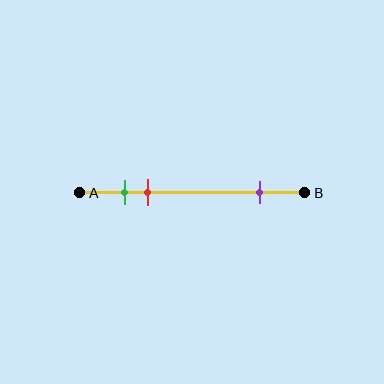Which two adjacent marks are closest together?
The green and red marks are the closest adjacent pair.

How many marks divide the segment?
There are 3 marks dividing the segment.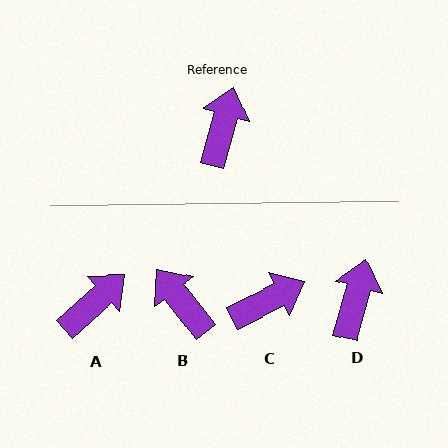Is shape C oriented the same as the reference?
No, it is off by about 48 degrees.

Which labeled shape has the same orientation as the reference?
D.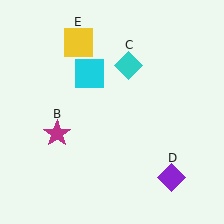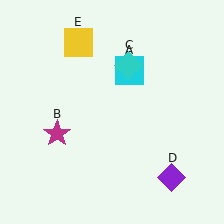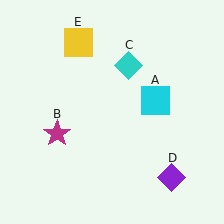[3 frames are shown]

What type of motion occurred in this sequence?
The cyan square (object A) rotated clockwise around the center of the scene.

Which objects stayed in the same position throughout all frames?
Magenta star (object B) and cyan diamond (object C) and purple diamond (object D) and yellow square (object E) remained stationary.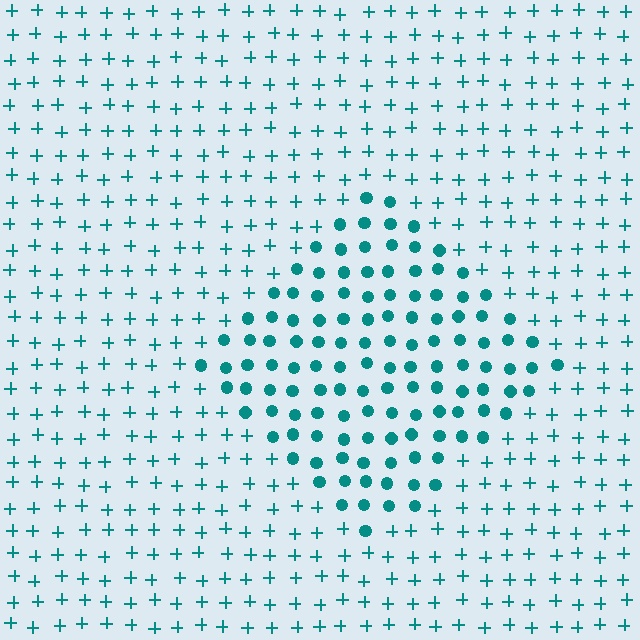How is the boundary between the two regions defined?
The boundary is defined by a change in element shape: circles inside vs. plus signs outside. All elements share the same color and spacing.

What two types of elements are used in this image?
The image uses circles inside the diamond region and plus signs outside it.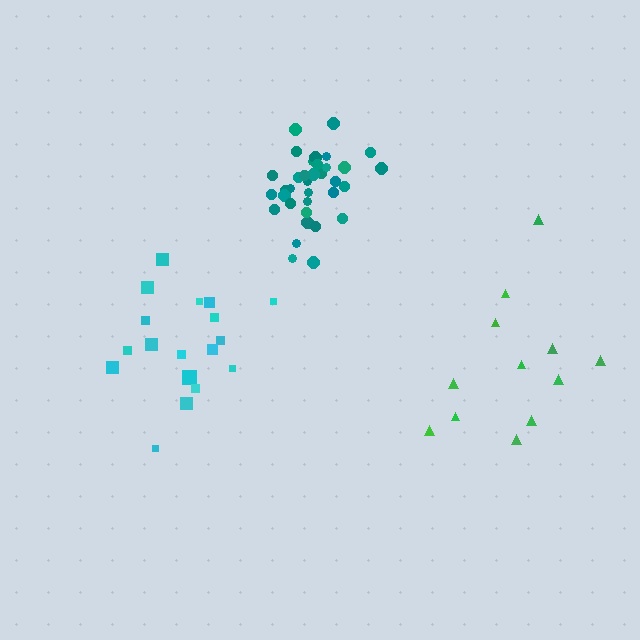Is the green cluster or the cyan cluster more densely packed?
Cyan.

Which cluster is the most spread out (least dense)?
Green.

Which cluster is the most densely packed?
Teal.